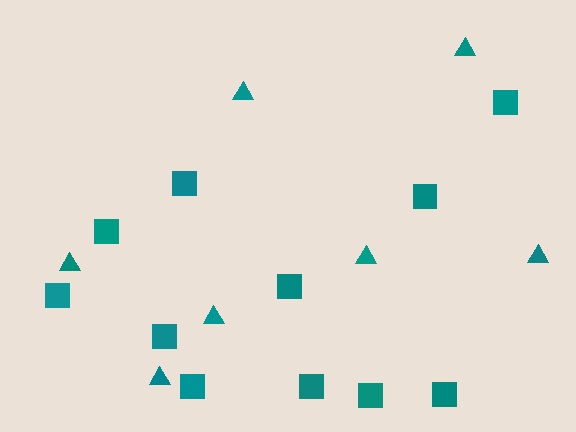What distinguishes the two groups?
There are 2 groups: one group of triangles (7) and one group of squares (11).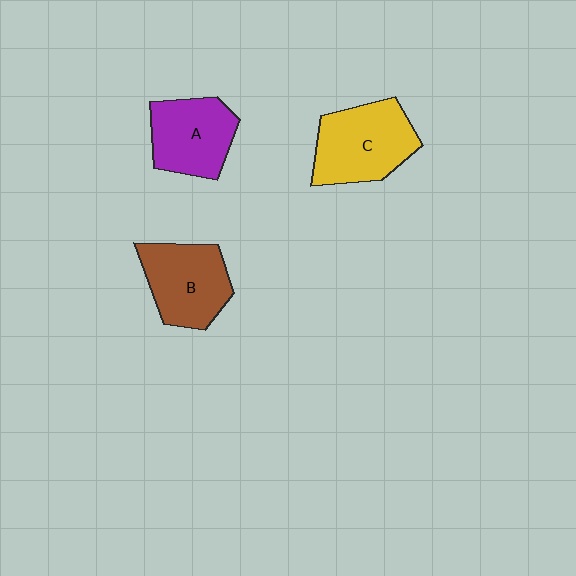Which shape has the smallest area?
Shape A (purple).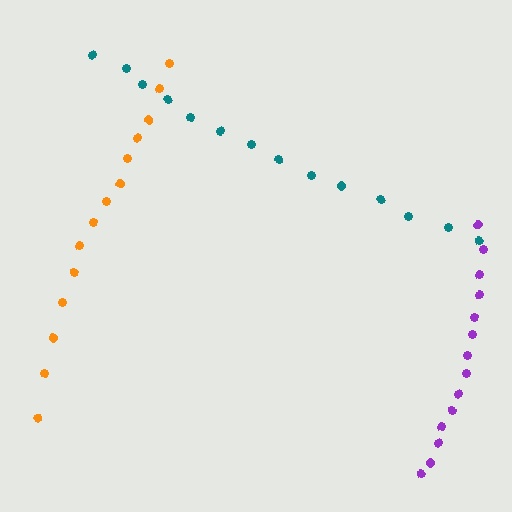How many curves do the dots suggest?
There are 3 distinct paths.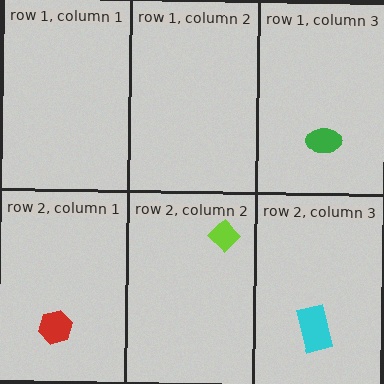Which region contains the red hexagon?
The row 2, column 1 region.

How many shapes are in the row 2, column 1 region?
1.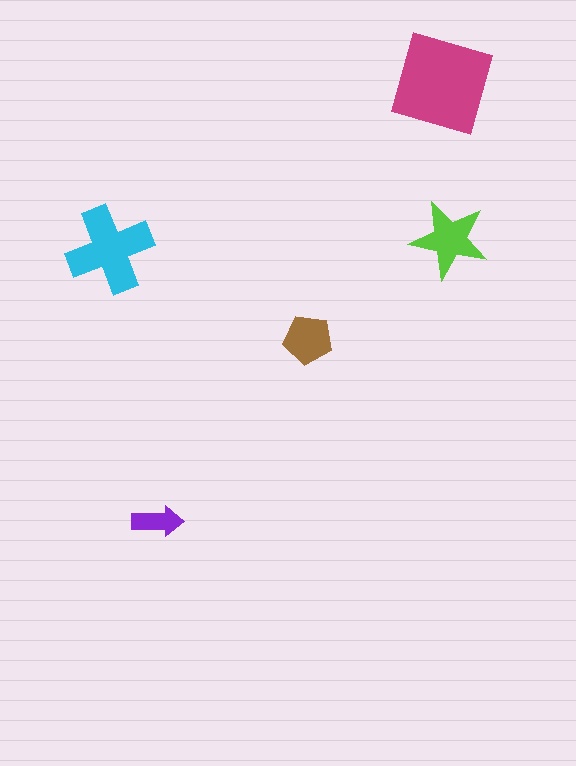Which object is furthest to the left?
The cyan cross is leftmost.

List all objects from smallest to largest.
The purple arrow, the brown pentagon, the lime star, the cyan cross, the magenta diamond.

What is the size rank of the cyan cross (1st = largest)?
2nd.